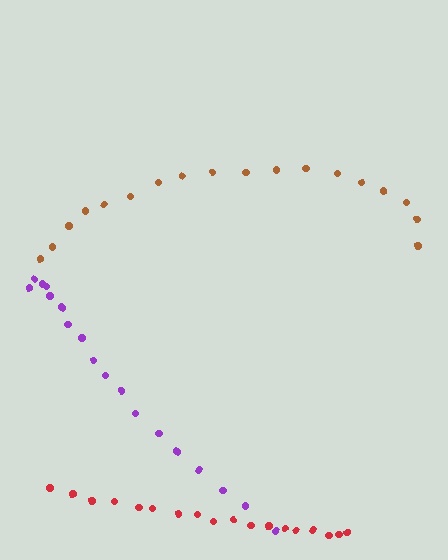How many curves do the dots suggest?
There are 3 distinct paths.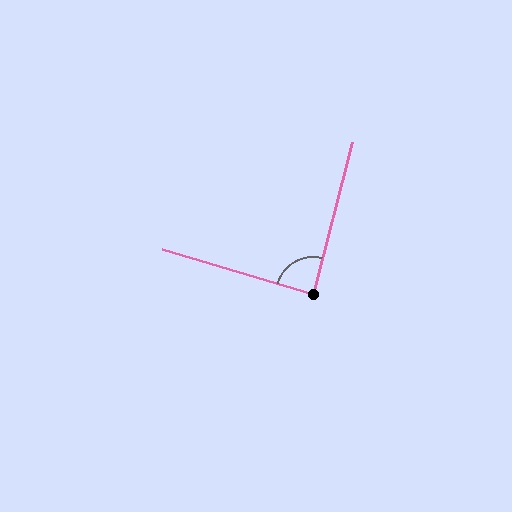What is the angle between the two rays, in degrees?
Approximately 88 degrees.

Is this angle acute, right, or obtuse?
It is approximately a right angle.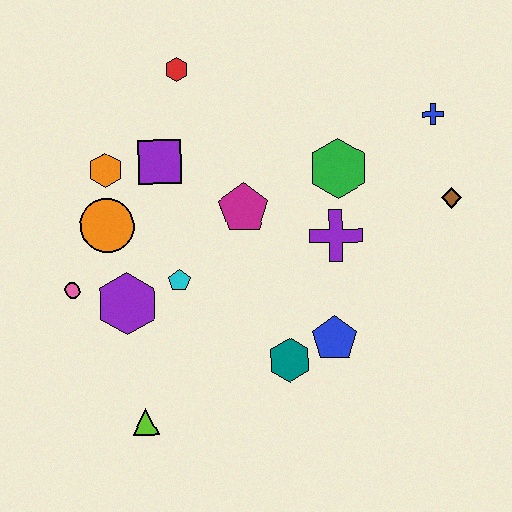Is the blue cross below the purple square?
No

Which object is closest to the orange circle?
The orange hexagon is closest to the orange circle.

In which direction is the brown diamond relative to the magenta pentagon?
The brown diamond is to the right of the magenta pentagon.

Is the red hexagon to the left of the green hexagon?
Yes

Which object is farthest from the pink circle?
The blue cross is farthest from the pink circle.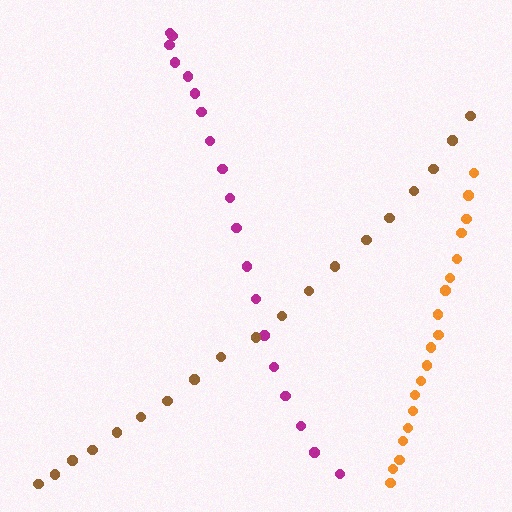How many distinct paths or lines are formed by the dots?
There are 3 distinct paths.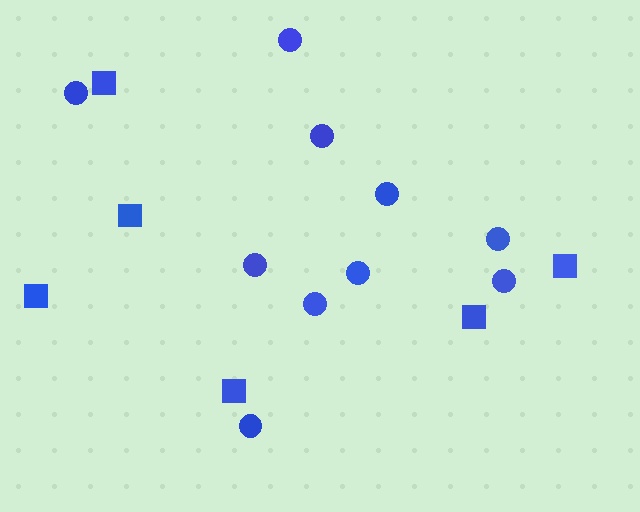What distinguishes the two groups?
There are 2 groups: one group of circles (10) and one group of squares (6).